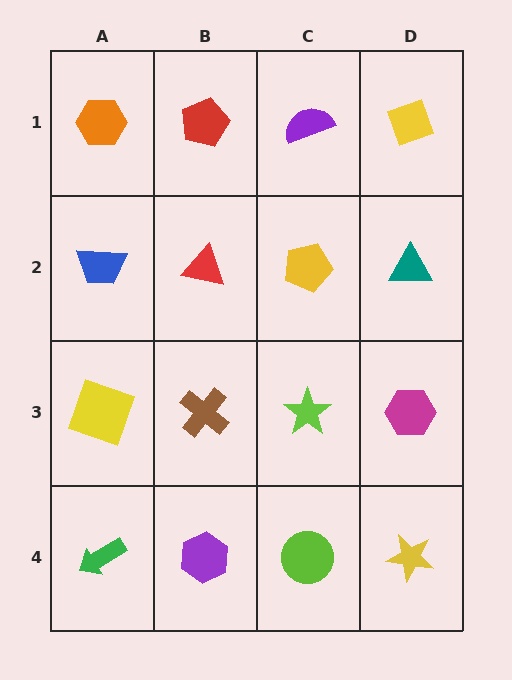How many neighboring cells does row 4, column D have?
2.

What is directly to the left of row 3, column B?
A yellow square.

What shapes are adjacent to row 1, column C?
A yellow pentagon (row 2, column C), a red pentagon (row 1, column B), a yellow diamond (row 1, column D).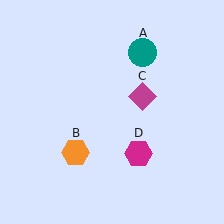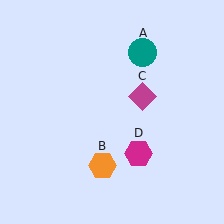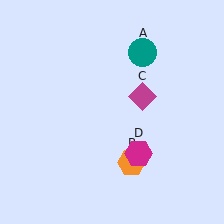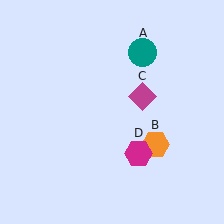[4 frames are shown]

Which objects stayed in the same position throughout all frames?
Teal circle (object A) and magenta diamond (object C) and magenta hexagon (object D) remained stationary.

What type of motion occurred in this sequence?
The orange hexagon (object B) rotated counterclockwise around the center of the scene.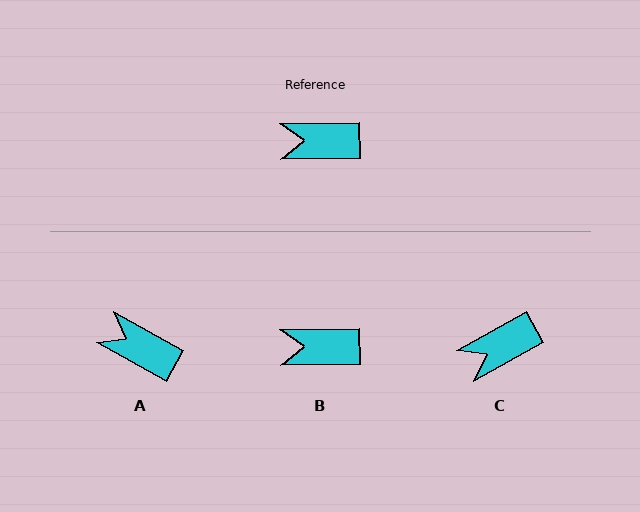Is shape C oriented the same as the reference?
No, it is off by about 29 degrees.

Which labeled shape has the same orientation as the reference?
B.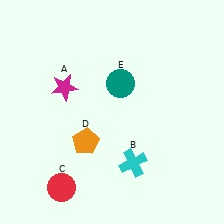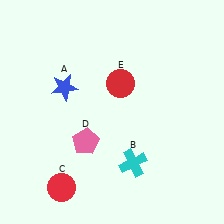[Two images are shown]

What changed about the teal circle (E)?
In Image 1, E is teal. In Image 2, it changed to red.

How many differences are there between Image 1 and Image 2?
There are 3 differences between the two images.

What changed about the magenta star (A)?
In Image 1, A is magenta. In Image 2, it changed to blue.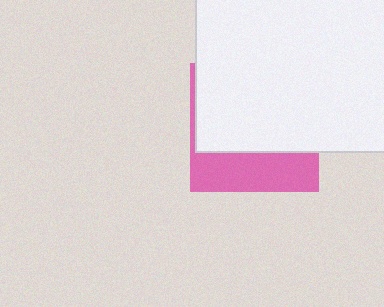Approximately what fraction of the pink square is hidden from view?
Roughly 67% of the pink square is hidden behind the white rectangle.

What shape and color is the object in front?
The object in front is a white rectangle.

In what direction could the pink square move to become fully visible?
The pink square could move down. That would shift it out from behind the white rectangle entirely.